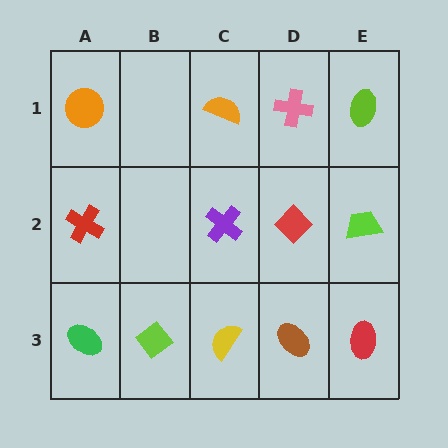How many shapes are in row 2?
4 shapes.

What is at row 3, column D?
A brown ellipse.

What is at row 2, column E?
A lime trapezoid.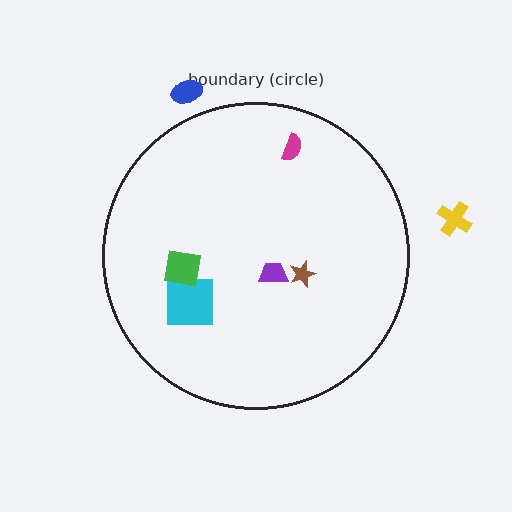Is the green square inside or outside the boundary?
Inside.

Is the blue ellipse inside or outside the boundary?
Outside.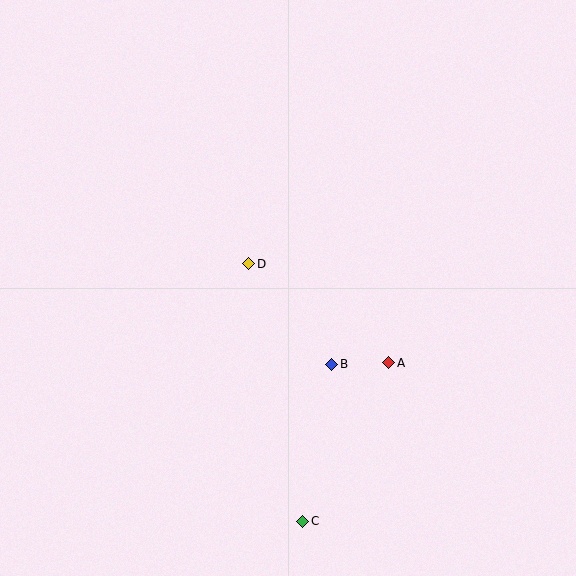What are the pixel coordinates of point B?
Point B is at (332, 364).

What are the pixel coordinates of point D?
Point D is at (249, 264).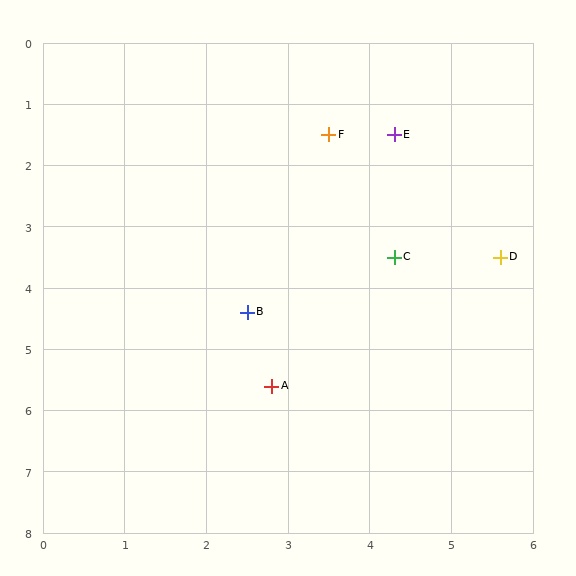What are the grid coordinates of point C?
Point C is at approximately (4.3, 3.5).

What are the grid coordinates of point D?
Point D is at approximately (5.6, 3.5).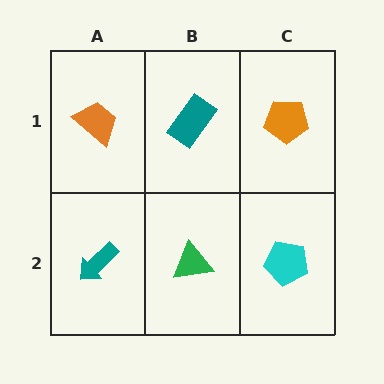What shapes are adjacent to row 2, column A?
An orange trapezoid (row 1, column A), a green triangle (row 2, column B).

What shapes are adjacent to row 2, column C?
An orange pentagon (row 1, column C), a green triangle (row 2, column B).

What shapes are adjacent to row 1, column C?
A cyan pentagon (row 2, column C), a teal rectangle (row 1, column B).